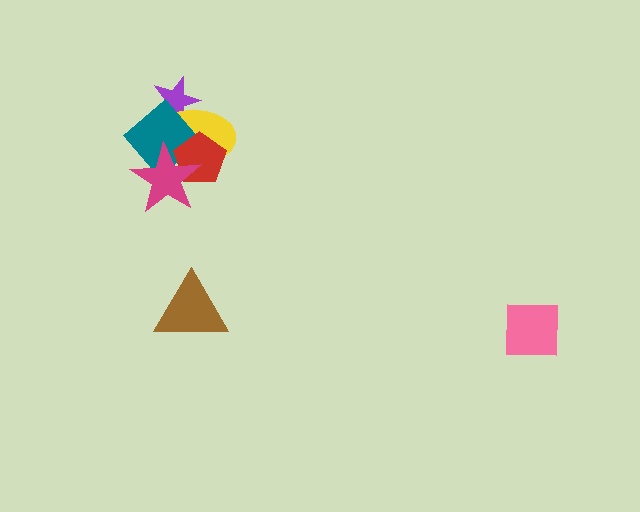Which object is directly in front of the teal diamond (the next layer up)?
The red pentagon is directly in front of the teal diamond.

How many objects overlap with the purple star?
2 objects overlap with the purple star.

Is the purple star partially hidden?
Yes, it is partially covered by another shape.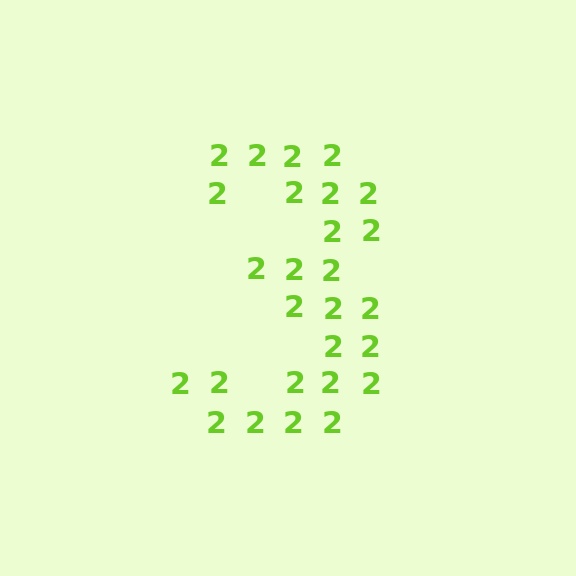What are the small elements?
The small elements are digit 2's.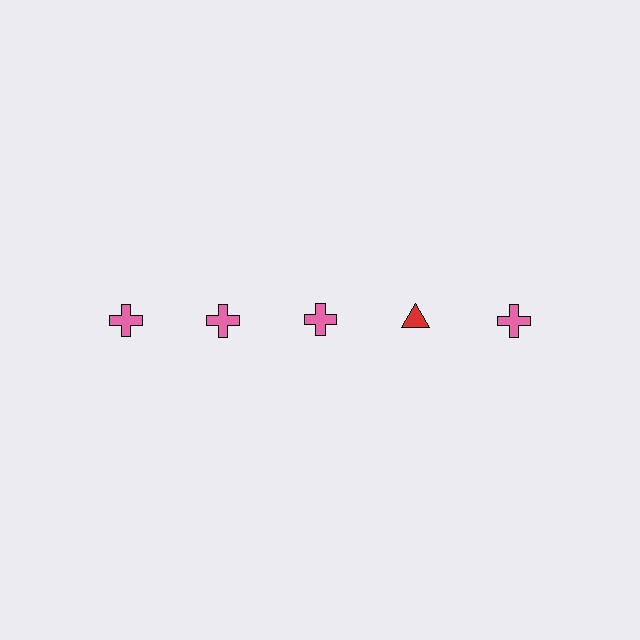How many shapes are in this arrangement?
There are 5 shapes arranged in a grid pattern.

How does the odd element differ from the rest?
It differs in both color (red instead of pink) and shape (triangle instead of cross).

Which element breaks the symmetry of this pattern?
The red triangle in the top row, second from right column breaks the symmetry. All other shapes are pink crosses.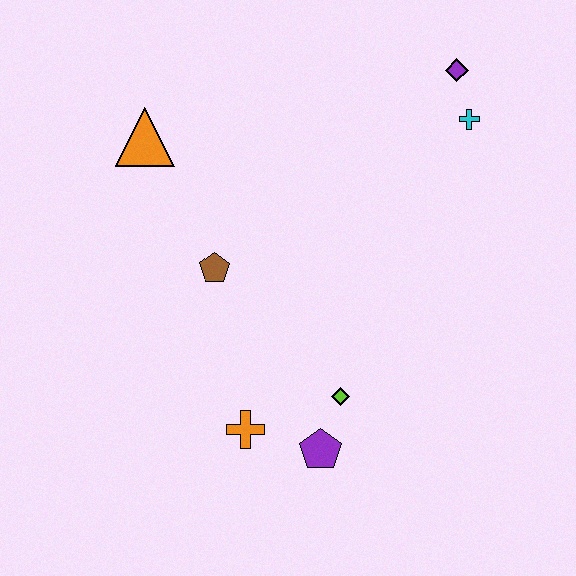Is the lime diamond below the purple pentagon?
No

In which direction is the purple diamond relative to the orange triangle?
The purple diamond is to the right of the orange triangle.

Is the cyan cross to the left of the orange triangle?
No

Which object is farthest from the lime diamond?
The purple diamond is farthest from the lime diamond.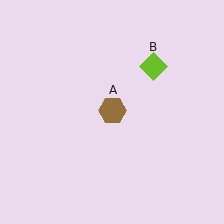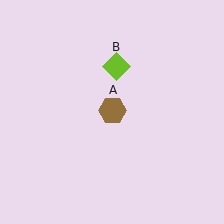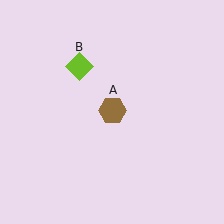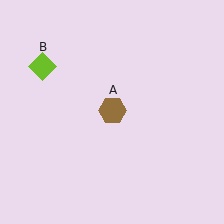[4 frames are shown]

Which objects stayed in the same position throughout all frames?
Brown hexagon (object A) remained stationary.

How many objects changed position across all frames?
1 object changed position: lime diamond (object B).